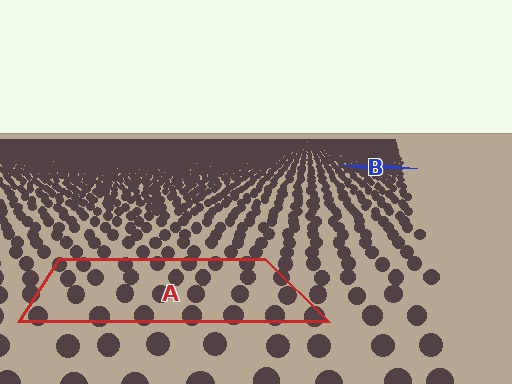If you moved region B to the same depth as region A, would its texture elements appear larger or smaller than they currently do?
They would appear larger. At a closer depth, the same texture elements are projected at a bigger on-screen size.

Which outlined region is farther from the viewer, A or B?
Region B is farther from the viewer — the texture elements inside it appear smaller and more densely packed.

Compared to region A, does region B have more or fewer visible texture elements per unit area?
Region B has more texture elements per unit area — they are packed more densely because it is farther away.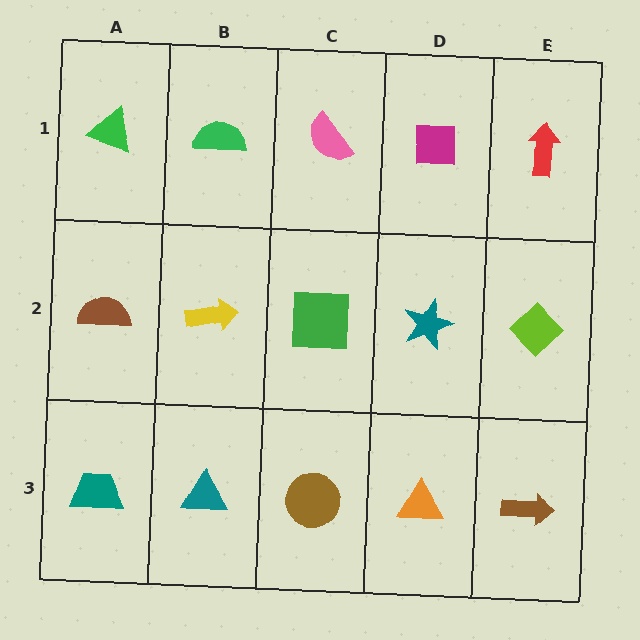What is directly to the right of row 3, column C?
An orange triangle.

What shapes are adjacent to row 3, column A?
A brown semicircle (row 2, column A), a teal triangle (row 3, column B).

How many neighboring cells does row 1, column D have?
3.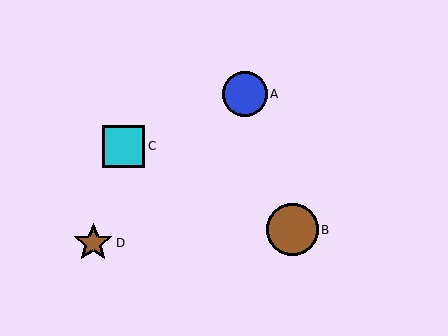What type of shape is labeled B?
Shape B is a brown circle.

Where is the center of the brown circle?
The center of the brown circle is at (292, 230).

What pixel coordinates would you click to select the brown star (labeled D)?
Click at (93, 243) to select the brown star D.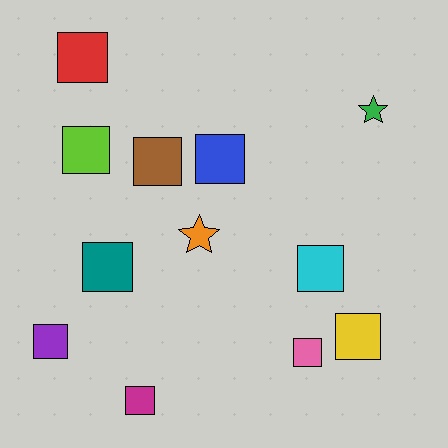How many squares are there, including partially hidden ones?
There are 10 squares.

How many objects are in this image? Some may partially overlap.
There are 12 objects.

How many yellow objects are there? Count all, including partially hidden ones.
There is 1 yellow object.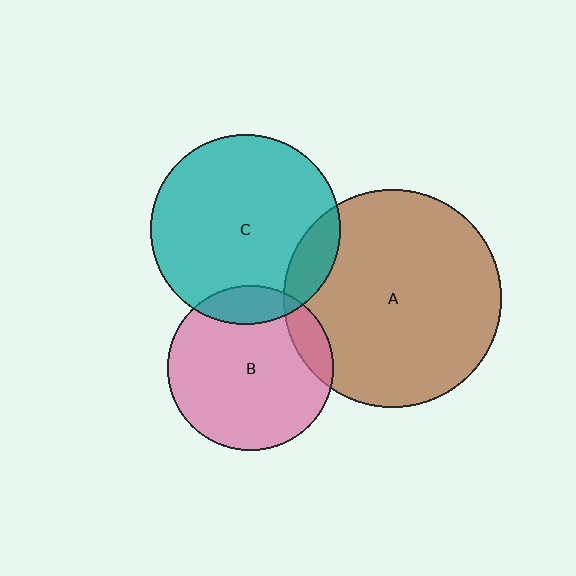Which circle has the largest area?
Circle A (brown).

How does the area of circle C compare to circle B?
Approximately 1.3 times.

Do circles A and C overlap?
Yes.